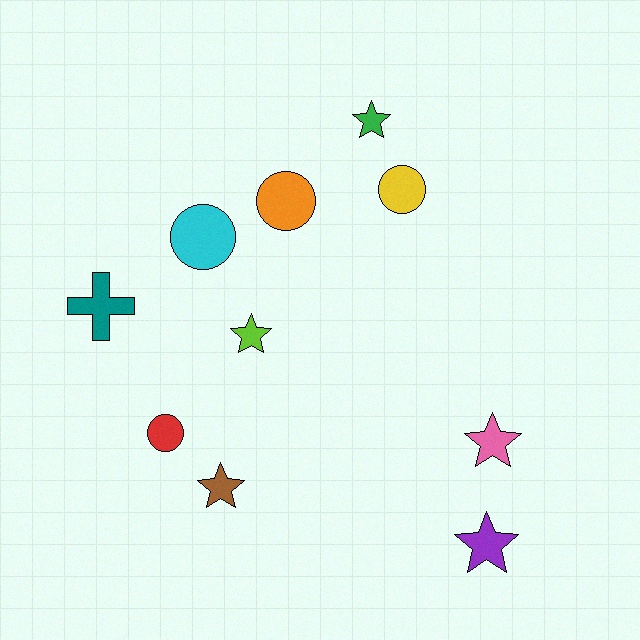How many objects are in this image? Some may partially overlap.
There are 10 objects.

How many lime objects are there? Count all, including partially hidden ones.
There is 1 lime object.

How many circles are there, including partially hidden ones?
There are 4 circles.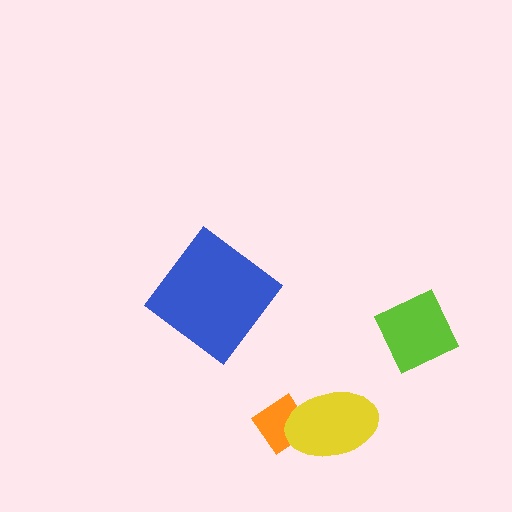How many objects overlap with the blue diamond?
0 objects overlap with the blue diamond.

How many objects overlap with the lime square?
0 objects overlap with the lime square.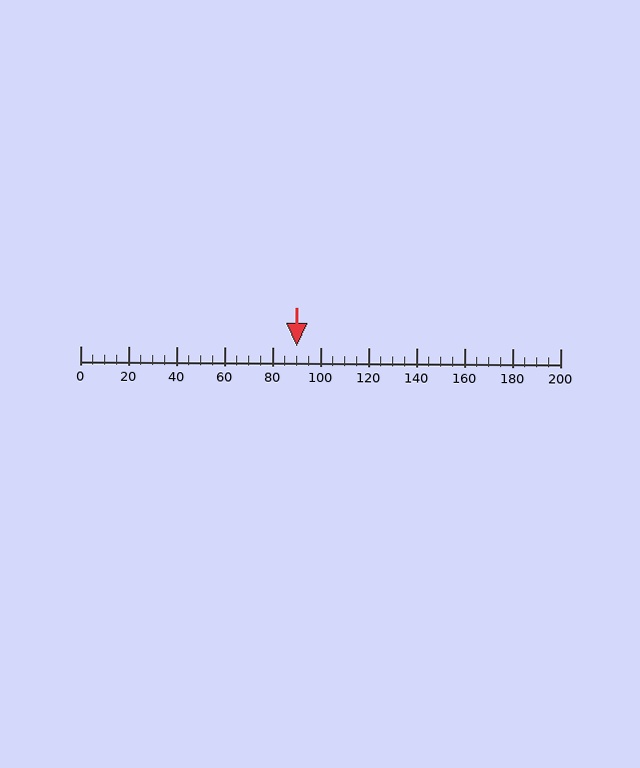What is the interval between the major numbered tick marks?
The major tick marks are spaced 20 units apart.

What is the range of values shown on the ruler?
The ruler shows values from 0 to 200.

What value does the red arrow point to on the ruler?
The red arrow points to approximately 90.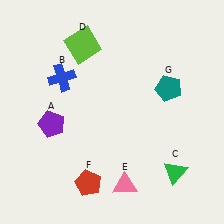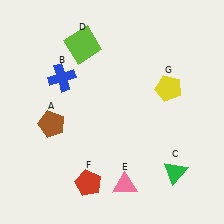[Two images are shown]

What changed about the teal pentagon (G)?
In Image 1, G is teal. In Image 2, it changed to yellow.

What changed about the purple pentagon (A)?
In Image 1, A is purple. In Image 2, it changed to brown.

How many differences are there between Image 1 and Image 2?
There are 2 differences between the two images.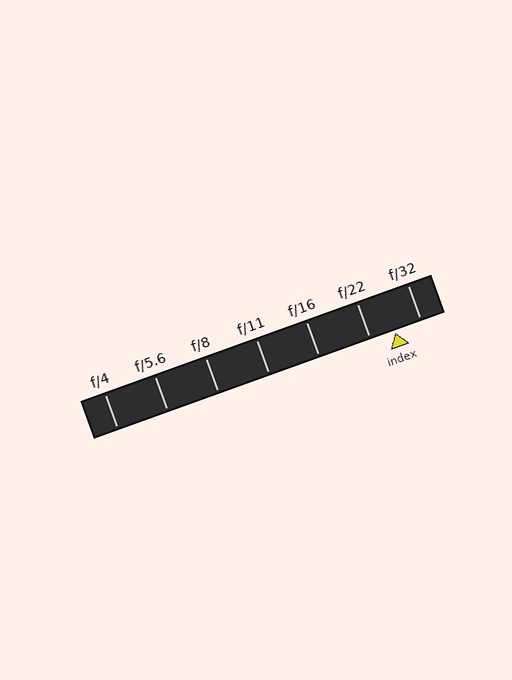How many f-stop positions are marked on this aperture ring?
There are 7 f-stop positions marked.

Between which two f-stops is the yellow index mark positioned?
The index mark is between f/22 and f/32.